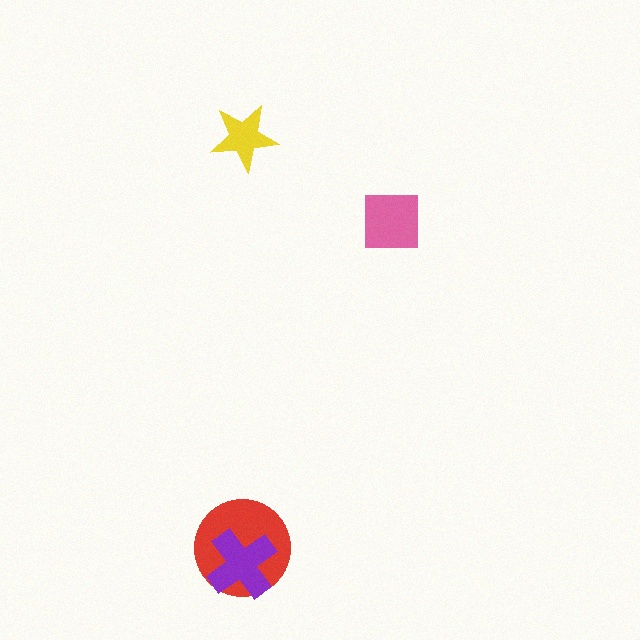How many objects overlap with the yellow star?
0 objects overlap with the yellow star.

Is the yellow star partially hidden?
No, no other shape covers it.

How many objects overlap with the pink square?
0 objects overlap with the pink square.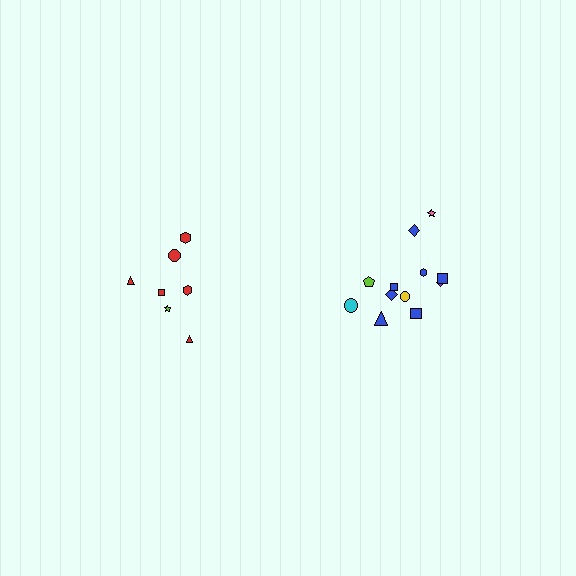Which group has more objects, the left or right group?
The right group.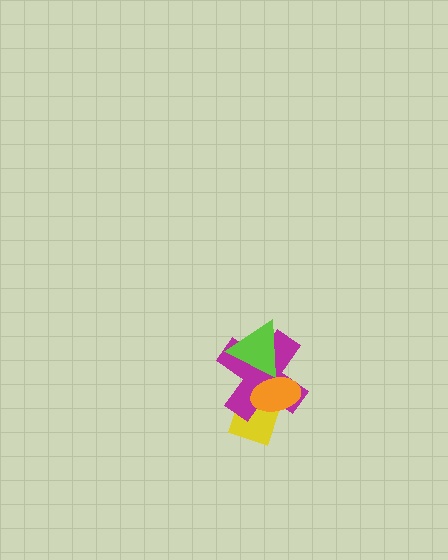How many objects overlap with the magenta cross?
3 objects overlap with the magenta cross.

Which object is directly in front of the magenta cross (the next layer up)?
The orange ellipse is directly in front of the magenta cross.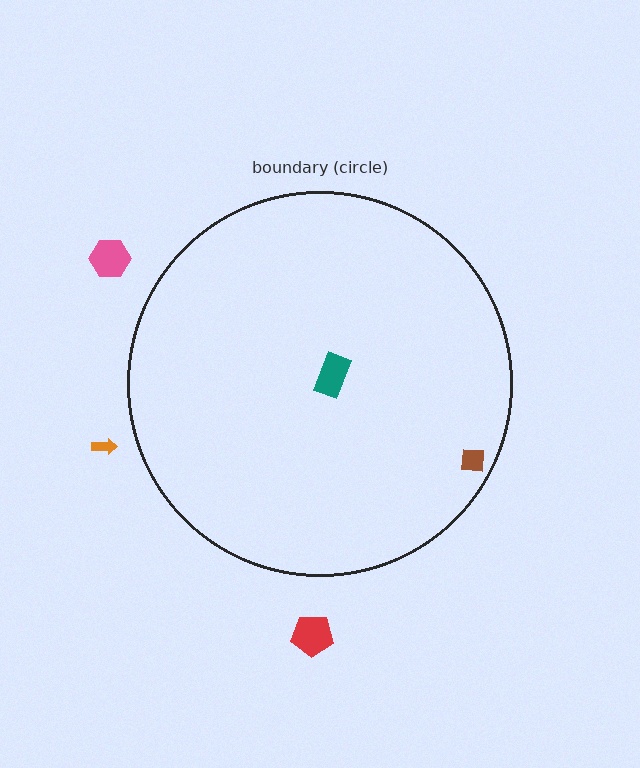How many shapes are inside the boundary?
2 inside, 3 outside.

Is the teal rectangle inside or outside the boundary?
Inside.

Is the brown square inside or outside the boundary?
Inside.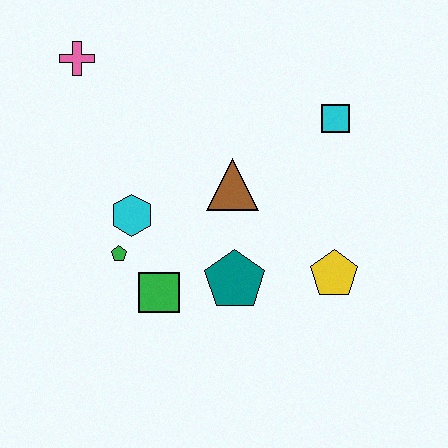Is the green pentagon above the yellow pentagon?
Yes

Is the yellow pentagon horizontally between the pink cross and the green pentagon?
No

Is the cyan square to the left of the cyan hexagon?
No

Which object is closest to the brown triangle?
The teal pentagon is closest to the brown triangle.